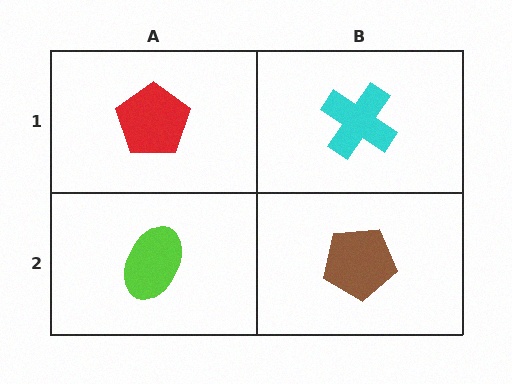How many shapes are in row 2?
2 shapes.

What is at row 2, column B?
A brown pentagon.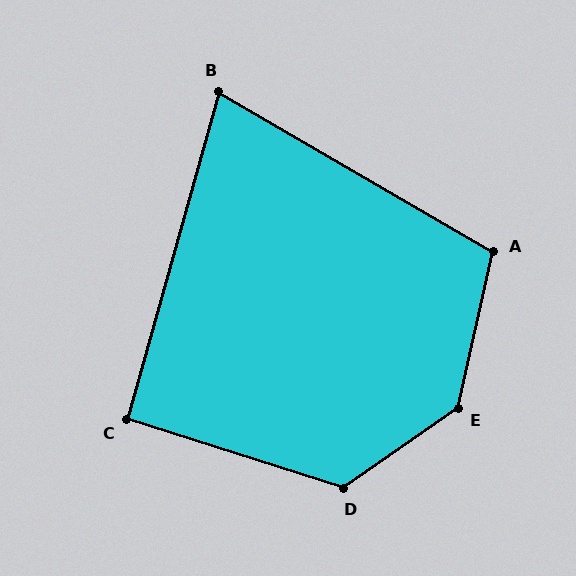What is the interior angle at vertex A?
Approximately 108 degrees (obtuse).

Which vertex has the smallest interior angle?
B, at approximately 75 degrees.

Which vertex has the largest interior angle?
E, at approximately 138 degrees.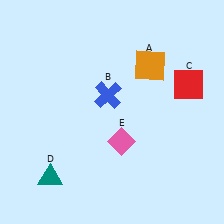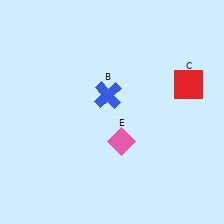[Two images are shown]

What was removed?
The orange square (A), the teal triangle (D) were removed in Image 2.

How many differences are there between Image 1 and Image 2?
There are 2 differences between the two images.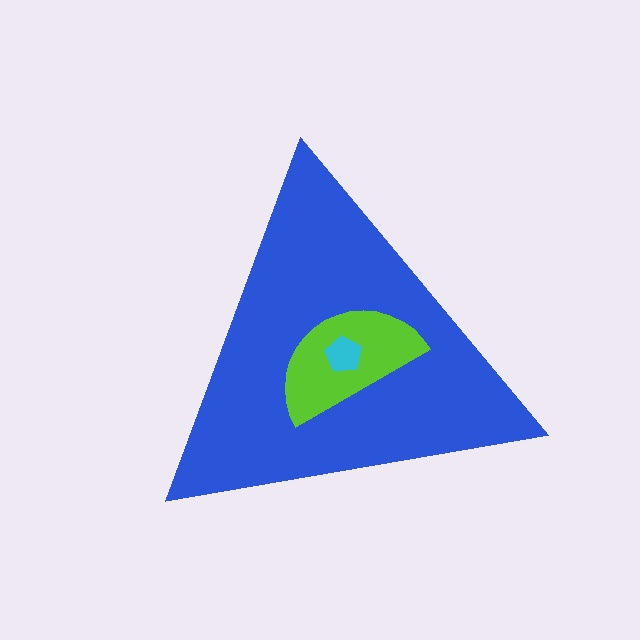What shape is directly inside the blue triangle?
The lime semicircle.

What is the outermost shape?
The blue triangle.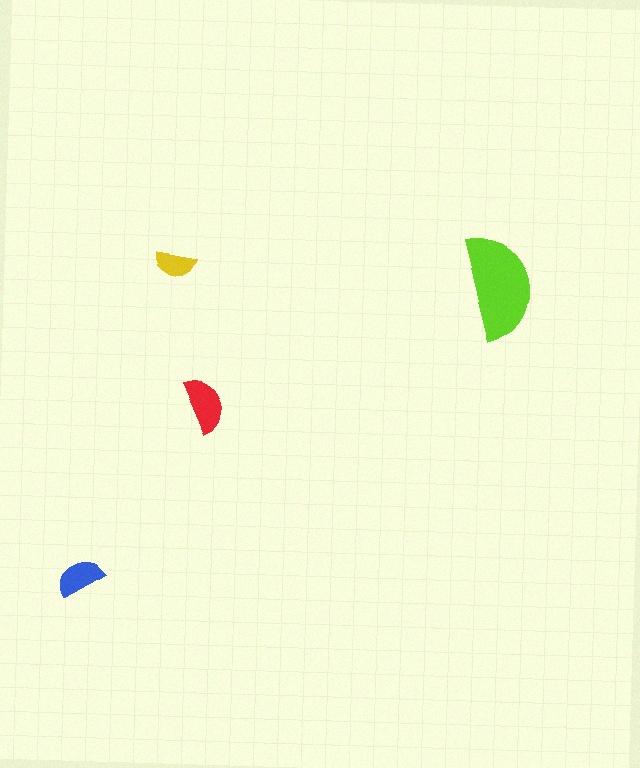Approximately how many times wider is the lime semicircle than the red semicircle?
About 2 times wider.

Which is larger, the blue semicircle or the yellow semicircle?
The blue one.